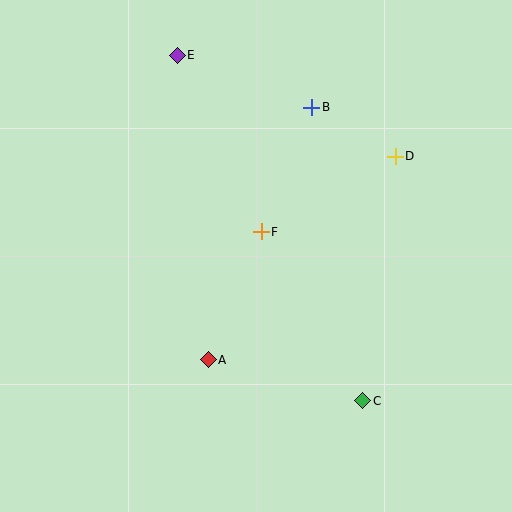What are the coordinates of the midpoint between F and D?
The midpoint between F and D is at (328, 194).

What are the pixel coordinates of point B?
Point B is at (312, 107).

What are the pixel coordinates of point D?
Point D is at (395, 156).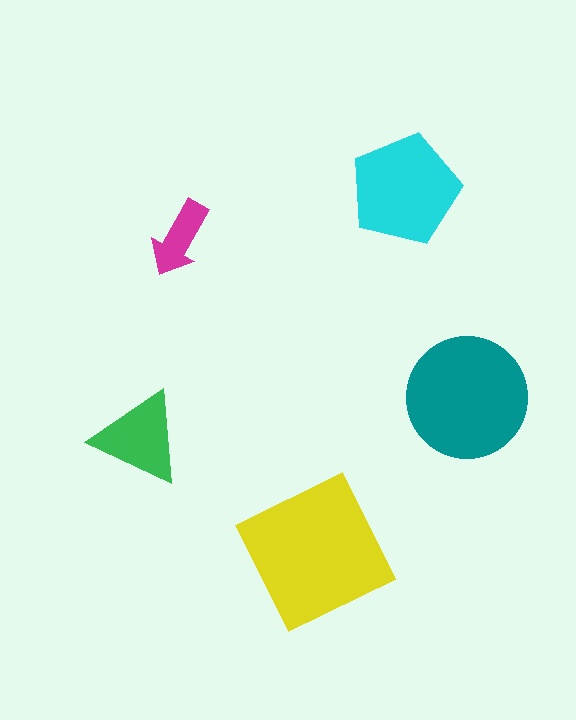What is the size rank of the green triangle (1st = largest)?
4th.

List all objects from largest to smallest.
The yellow square, the teal circle, the cyan pentagon, the green triangle, the magenta arrow.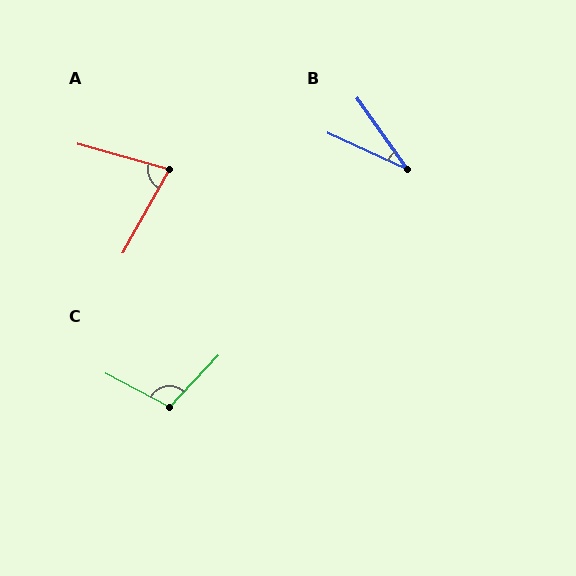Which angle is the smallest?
B, at approximately 30 degrees.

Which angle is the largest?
C, at approximately 105 degrees.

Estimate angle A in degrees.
Approximately 77 degrees.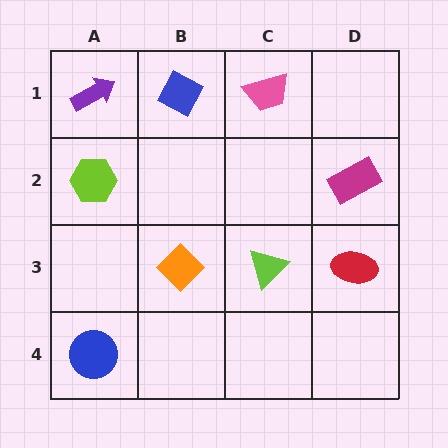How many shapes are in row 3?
3 shapes.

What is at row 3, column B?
An orange diamond.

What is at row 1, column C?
A pink trapezoid.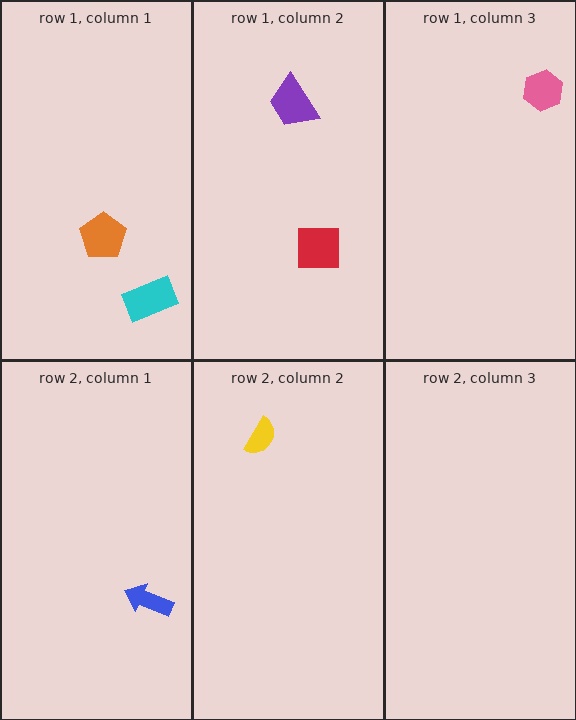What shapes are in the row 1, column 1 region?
The orange pentagon, the cyan rectangle.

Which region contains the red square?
The row 1, column 2 region.